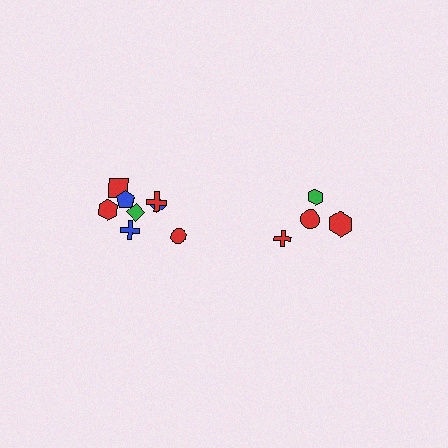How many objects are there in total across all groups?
There are 13 objects.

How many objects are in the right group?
There are 5 objects.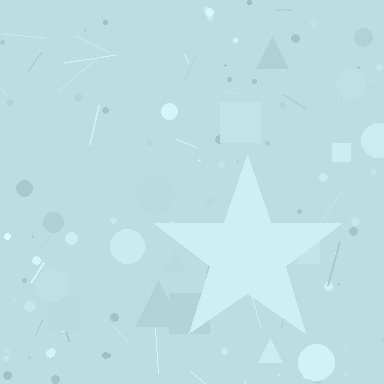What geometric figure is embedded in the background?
A star is embedded in the background.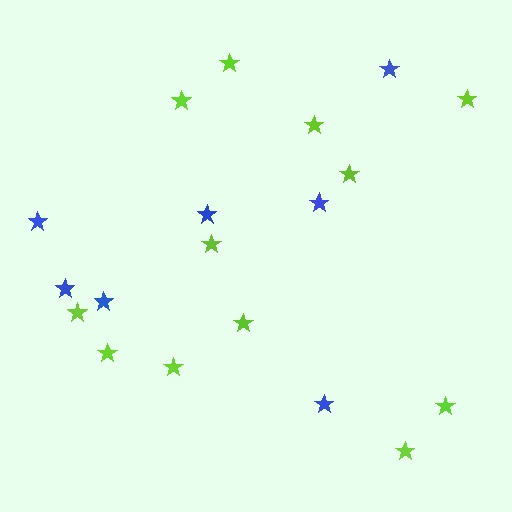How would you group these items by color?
There are 2 groups: one group of lime stars (12) and one group of blue stars (7).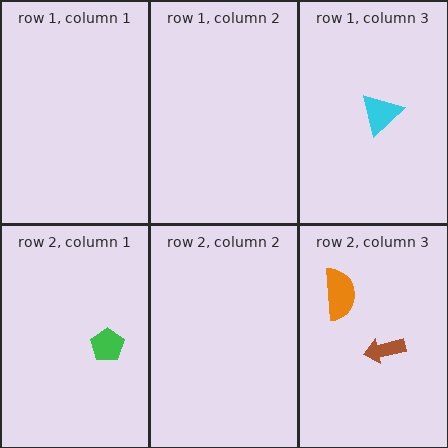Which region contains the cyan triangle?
The row 1, column 3 region.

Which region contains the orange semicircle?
The row 2, column 3 region.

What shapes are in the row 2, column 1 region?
The green pentagon.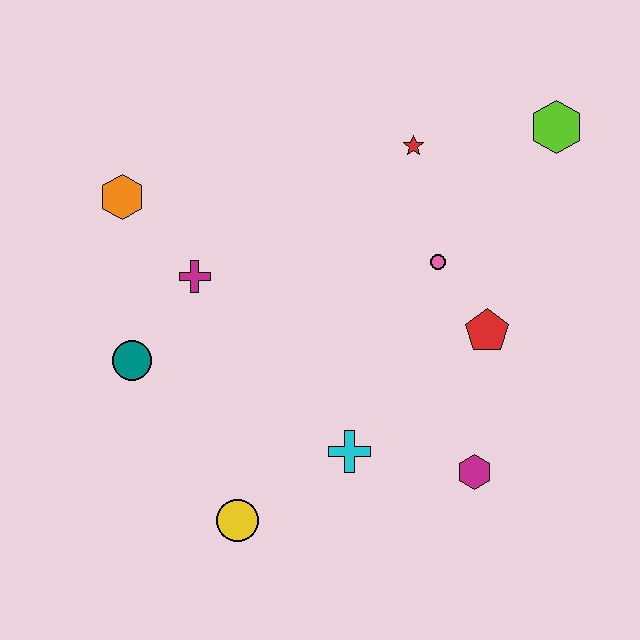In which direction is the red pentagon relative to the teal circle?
The red pentagon is to the right of the teal circle.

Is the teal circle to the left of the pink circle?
Yes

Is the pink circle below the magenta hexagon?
No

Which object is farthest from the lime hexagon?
The yellow circle is farthest from the lime hexagon.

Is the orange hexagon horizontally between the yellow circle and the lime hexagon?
No